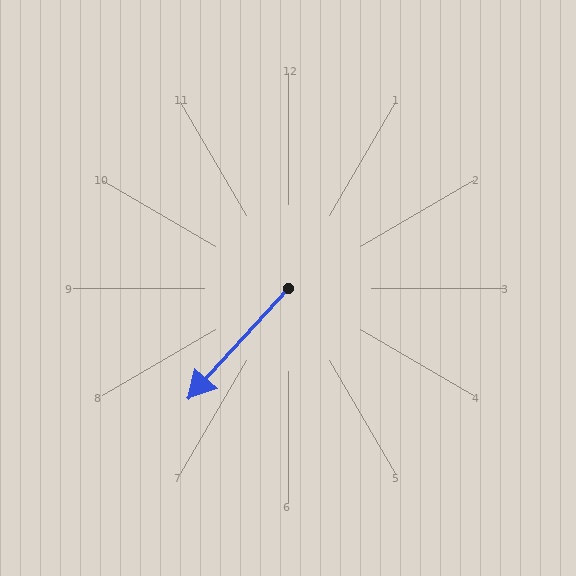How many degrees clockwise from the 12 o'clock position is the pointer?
Approximately 222 degrees.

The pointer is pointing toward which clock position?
Roughly 7 o'clock.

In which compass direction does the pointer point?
Southwest.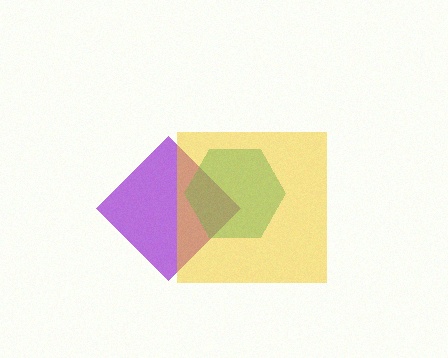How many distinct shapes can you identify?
There are 3 distinct shapes: a purple diamond, a teal hexagon, a yellow square.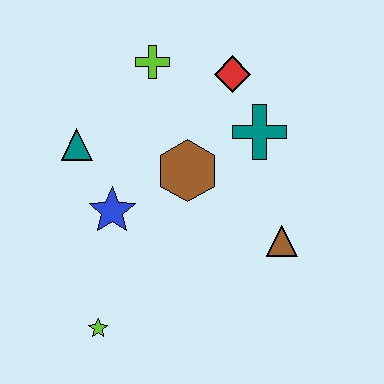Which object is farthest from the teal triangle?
The brown triangle is farthest from the teal triangle.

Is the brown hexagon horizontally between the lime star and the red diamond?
Yes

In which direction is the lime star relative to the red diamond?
The lime star is below the red diamond.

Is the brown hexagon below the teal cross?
Yes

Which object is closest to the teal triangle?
The blue star is closest to the teal triangle.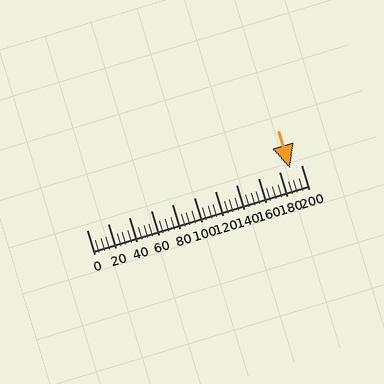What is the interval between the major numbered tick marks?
The major tick marks are spaced 20 units apart.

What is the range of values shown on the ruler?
The ruler shows values from 0 to 200.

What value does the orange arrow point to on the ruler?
The orange arrow points to approximately 190.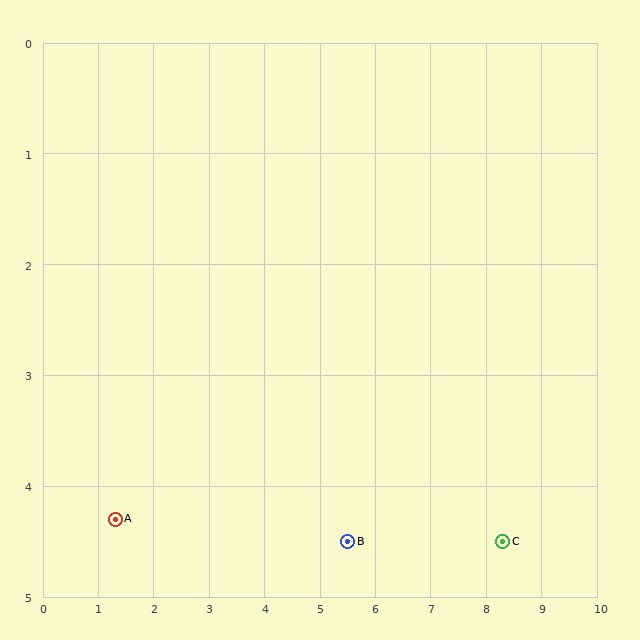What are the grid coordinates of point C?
Point C is at approximately (8.3, 4.5).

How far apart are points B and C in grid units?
Points B and C are about 2.8 grid units apart.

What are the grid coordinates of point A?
Point A is at approximately (1.3, 4.3).